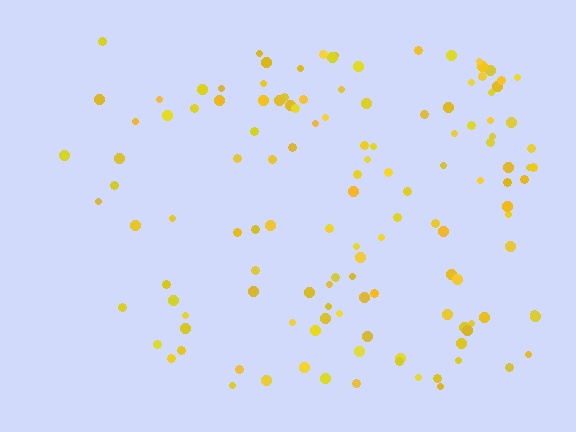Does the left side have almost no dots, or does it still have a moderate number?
Still a moderate number, just noticeably fewer than the right.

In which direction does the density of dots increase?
From left to right, with the right side densest.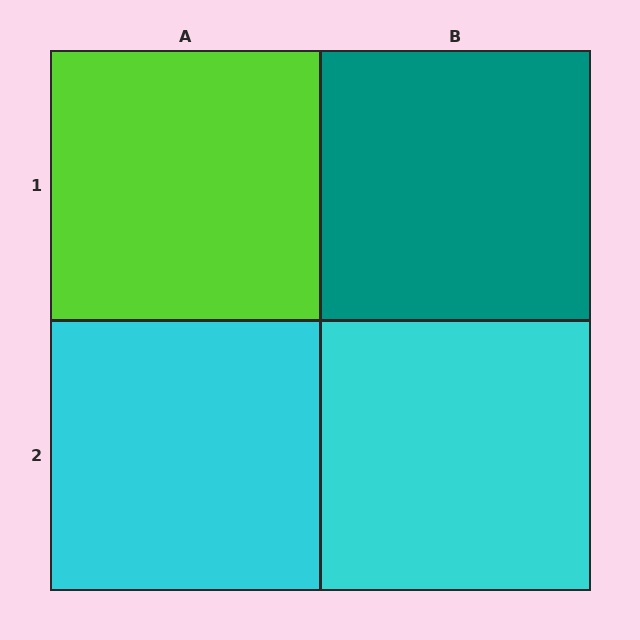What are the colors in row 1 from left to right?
Lime, teal.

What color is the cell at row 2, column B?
Cyan.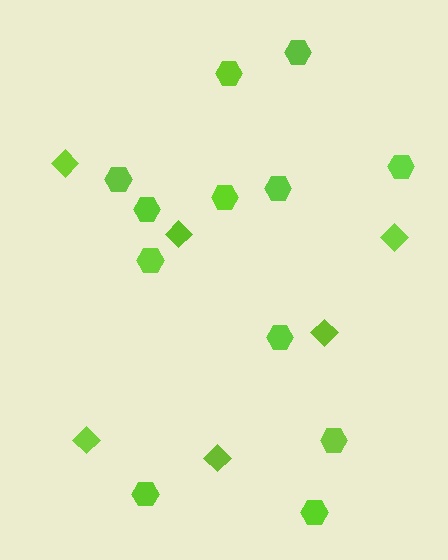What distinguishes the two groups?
There are 2 groups: one group of diamonds (6) and one group of hexagons (12).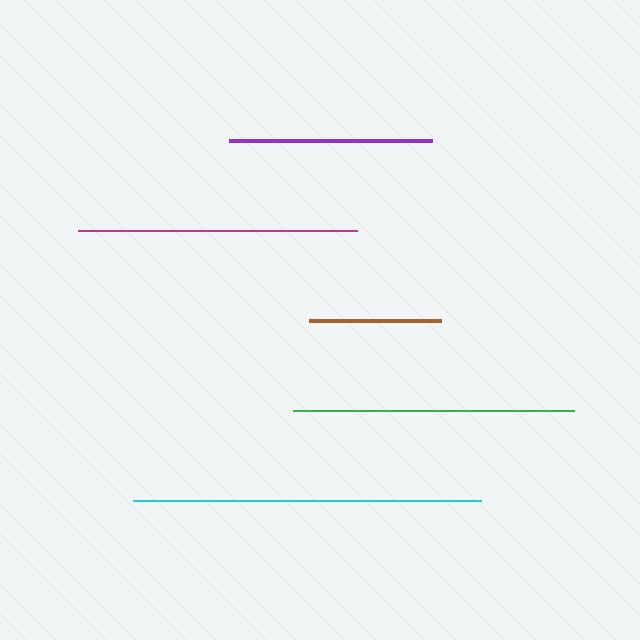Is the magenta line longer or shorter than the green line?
The green line is longer than the magenta line.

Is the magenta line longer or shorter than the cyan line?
The cyan line is longer than the magenta line.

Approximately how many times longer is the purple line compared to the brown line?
The purple line is approximately 1.5 times the length of the brown line.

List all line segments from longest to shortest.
From longest to shortest: cyan, green, magenta, purple, brown.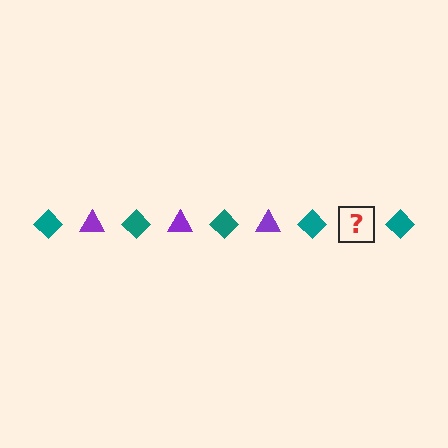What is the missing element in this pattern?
The missing element is a purple triangle.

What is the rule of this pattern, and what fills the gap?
The rule is that the pattern alternates between teal diamond and purple triangle. The gap should be filled with a purple triangle.